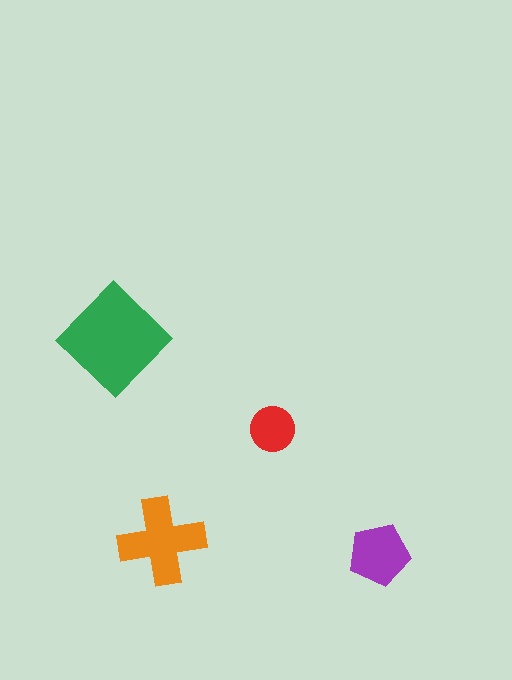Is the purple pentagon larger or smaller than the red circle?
Larger.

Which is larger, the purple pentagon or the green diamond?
The green diamond.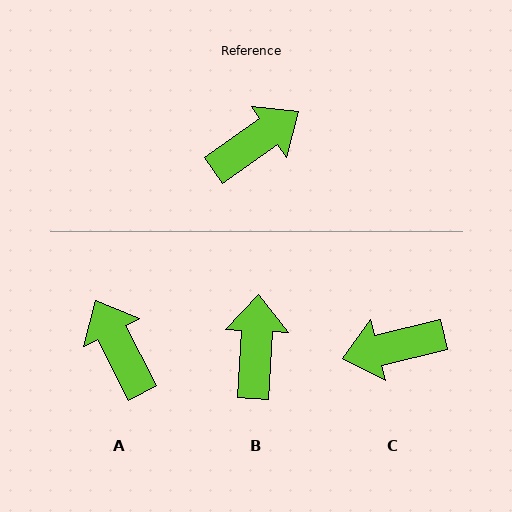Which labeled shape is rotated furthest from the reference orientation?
C, about 159 degrees away.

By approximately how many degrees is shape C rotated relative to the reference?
Approximately 159 degrees counter-clockwise.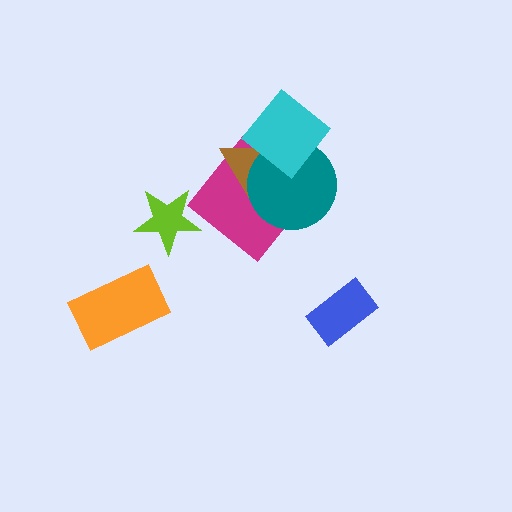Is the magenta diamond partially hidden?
Yes, it is partially covered by another shape.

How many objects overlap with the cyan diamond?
3 objects overlap with the cyan diamond.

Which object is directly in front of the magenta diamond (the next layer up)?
The brown triangle is directly in front of the magenta diamond.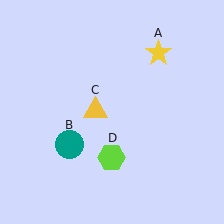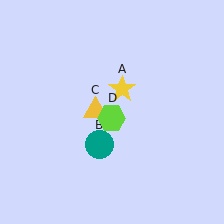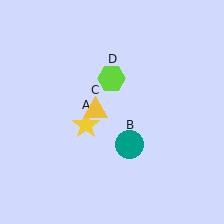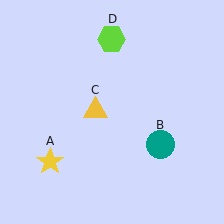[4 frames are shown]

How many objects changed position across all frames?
3 objects changed position: yellow star (object A), teal circle (object B), lime hexagon (object D).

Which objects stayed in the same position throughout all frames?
Yellow triangle (object C) remained stationary.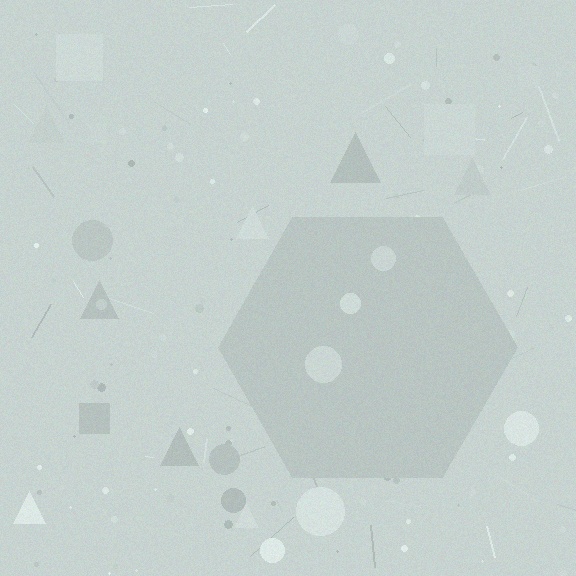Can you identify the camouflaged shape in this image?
The camouflaged shape is a hexagon.